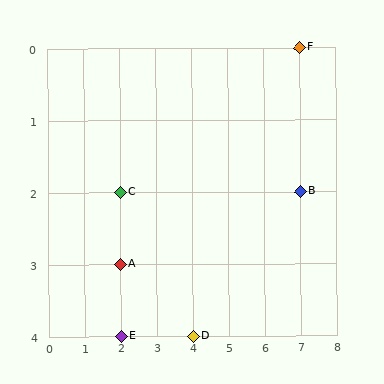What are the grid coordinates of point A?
Point A is at grid coordinates (2, 3).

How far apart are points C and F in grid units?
Points C and F are 5 columns and 2 rows apart (about 5.4 grid units diagonally).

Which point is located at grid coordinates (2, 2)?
Point C is at (2, 2).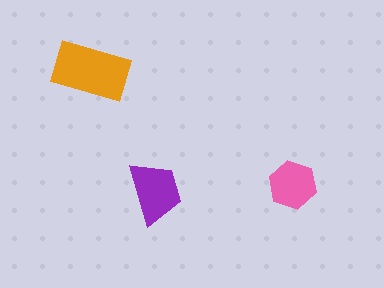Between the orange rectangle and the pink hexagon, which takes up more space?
The orange rectangle.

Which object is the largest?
The orange rectangle.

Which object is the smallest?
The pink hexagon.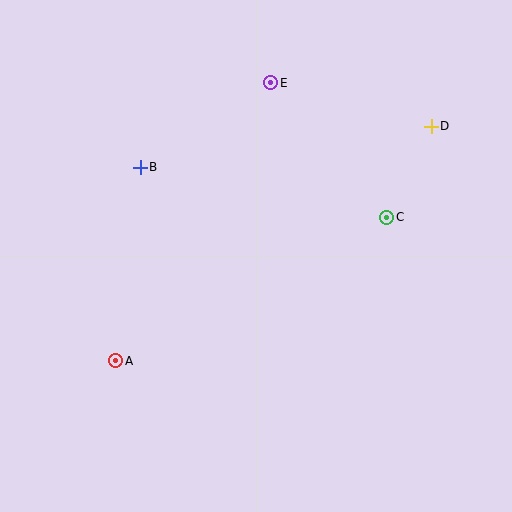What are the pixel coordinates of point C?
Point C is at (387, 217).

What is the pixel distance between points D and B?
The distance between D and B is 294 pixels.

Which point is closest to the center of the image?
Point C at (387, 217) is closest to the center.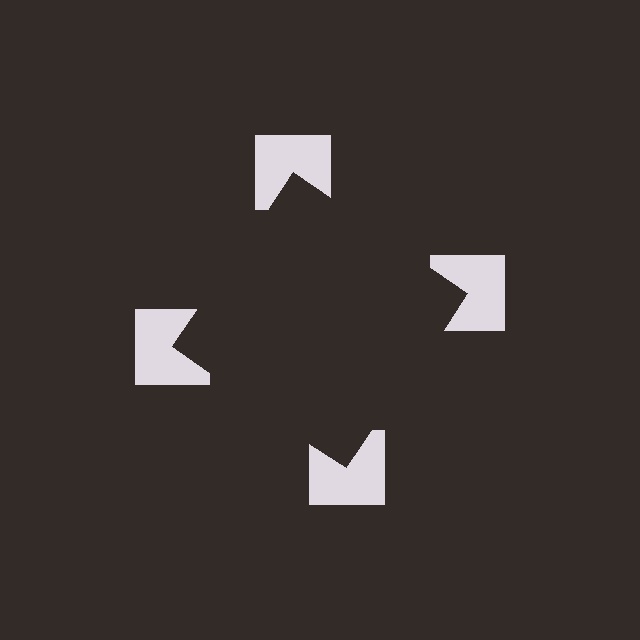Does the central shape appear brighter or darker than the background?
It typically appears slightly darker than the background, even though no actual brightness change is drawn.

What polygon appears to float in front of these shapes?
An illusory square — its edges are inferred from the aligned wedge cuts in the notched squares, not physically drawn.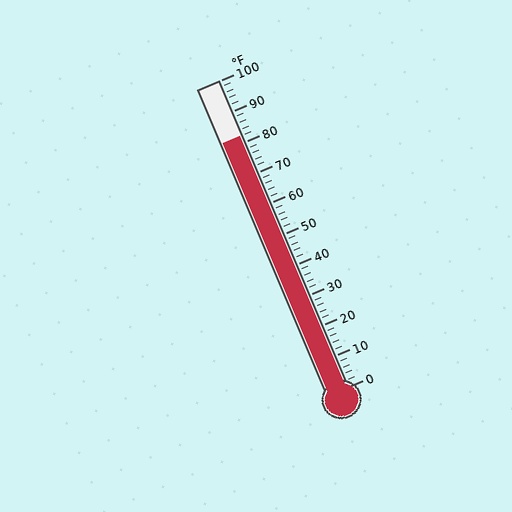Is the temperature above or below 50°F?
The temperature is above 50°F.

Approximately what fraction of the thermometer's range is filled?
The thermometer is filled to approximately 80% of its range.